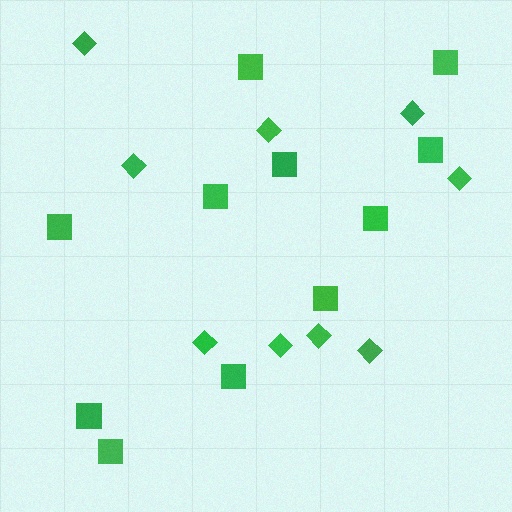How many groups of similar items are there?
There are 2 groups: one group of diamonds (9) and one group of squares (11).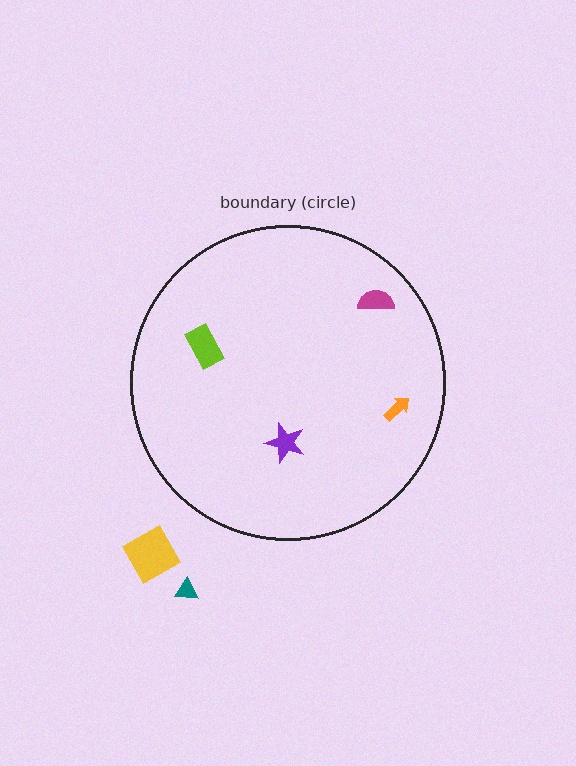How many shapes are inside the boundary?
4 inside, 2 outside.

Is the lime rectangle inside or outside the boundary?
Inside.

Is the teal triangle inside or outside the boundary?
Outside.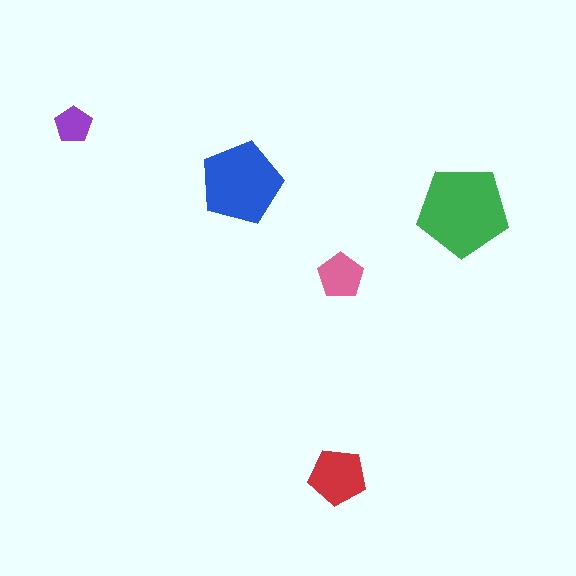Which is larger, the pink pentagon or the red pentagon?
The red one.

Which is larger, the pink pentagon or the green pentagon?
The green one.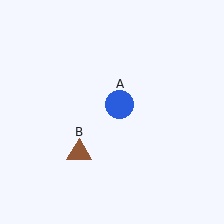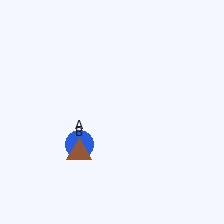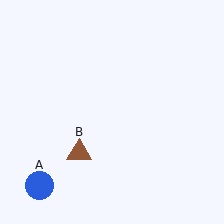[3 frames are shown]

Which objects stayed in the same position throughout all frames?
Brown triangle (object B) remained stationary.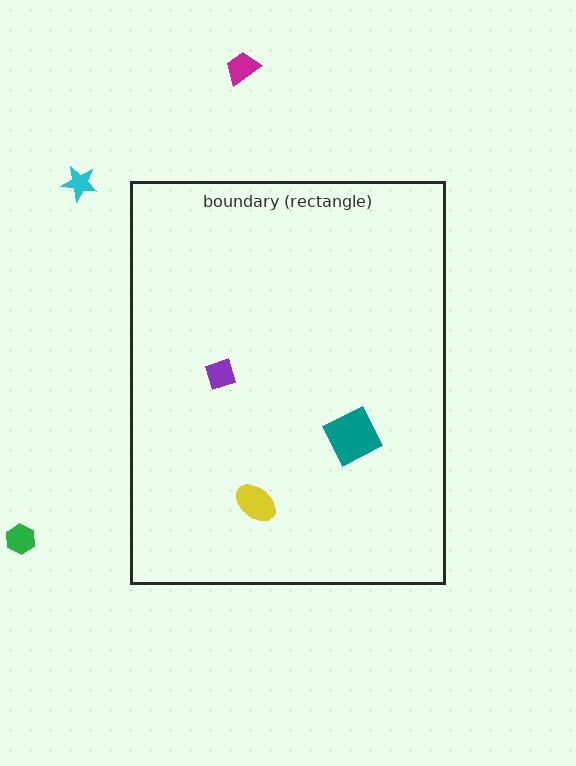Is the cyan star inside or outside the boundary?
Outside.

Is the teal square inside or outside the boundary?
Inside.